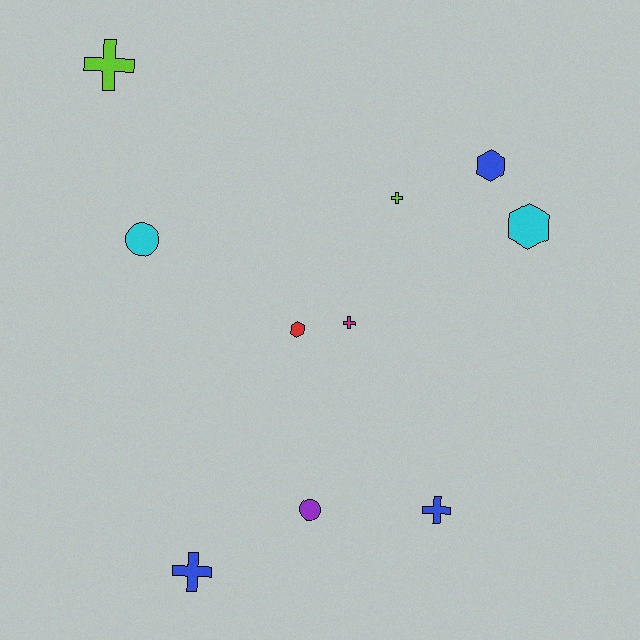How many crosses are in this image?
There are 5 crosses.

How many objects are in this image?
There are 10 objects.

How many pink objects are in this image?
There are no pink objects.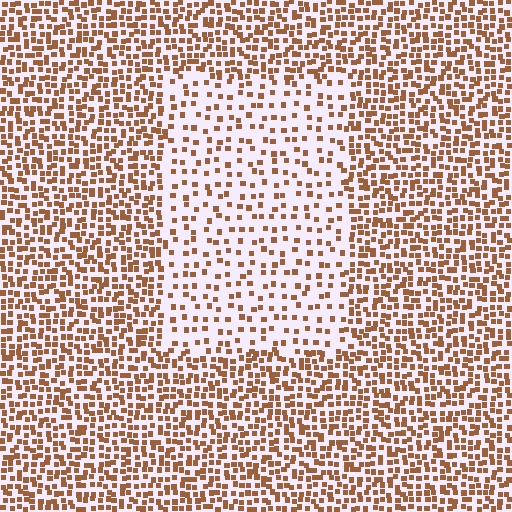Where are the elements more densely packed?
The elements are more densely packed outside the rectangle boundary.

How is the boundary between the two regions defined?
The boundary is defined by a change in element density (approximately 2.3x ratio). All elements are the same color, size, and shape.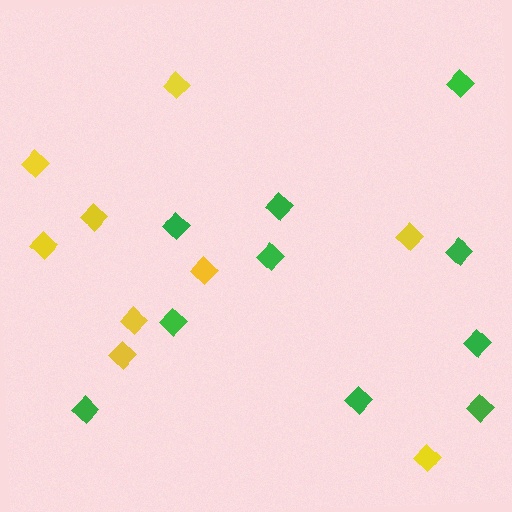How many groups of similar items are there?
There are 2 groups: one group of green diamonds (10) and one group of yellow diamonds (9).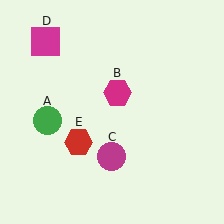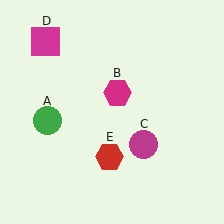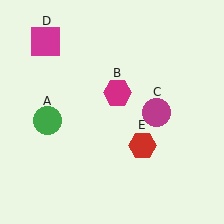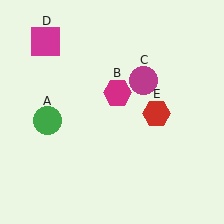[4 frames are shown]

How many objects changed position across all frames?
2 objects changed position: magenta circle (object C), red hexagon (object E).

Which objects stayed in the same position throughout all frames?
Green circle (object A) and magenta hexagon (object B) and magenta square (object D) remained stationary.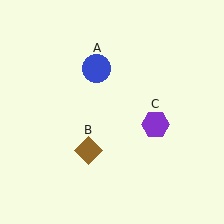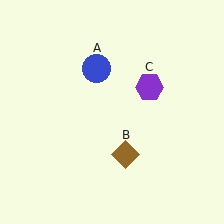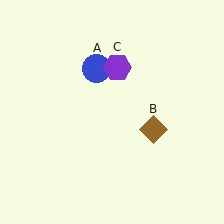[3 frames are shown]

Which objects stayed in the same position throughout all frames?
Blue circle (object A) remained stationary.